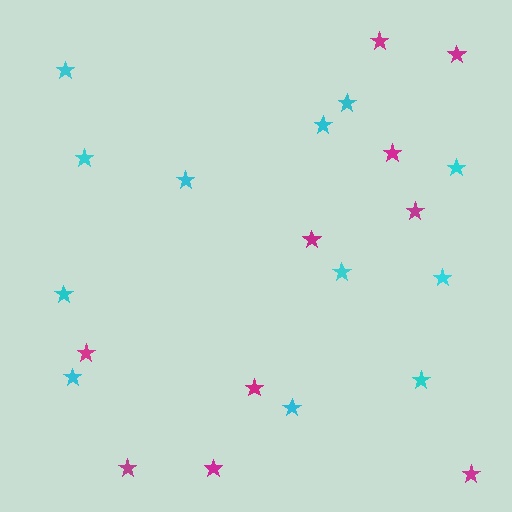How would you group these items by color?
There are 2 groups: one group of cyan stars (12) and one group of magenta stars (10).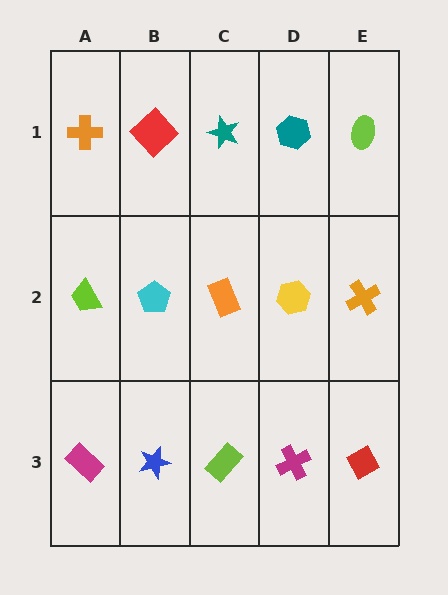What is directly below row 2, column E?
A red diamond.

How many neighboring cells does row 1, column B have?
3.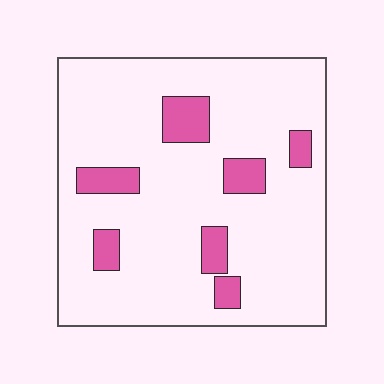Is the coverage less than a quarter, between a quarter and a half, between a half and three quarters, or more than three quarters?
Less than a quarter.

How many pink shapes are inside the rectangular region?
7.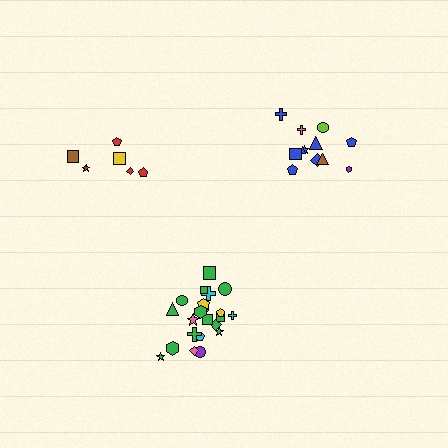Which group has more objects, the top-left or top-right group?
The top-right group.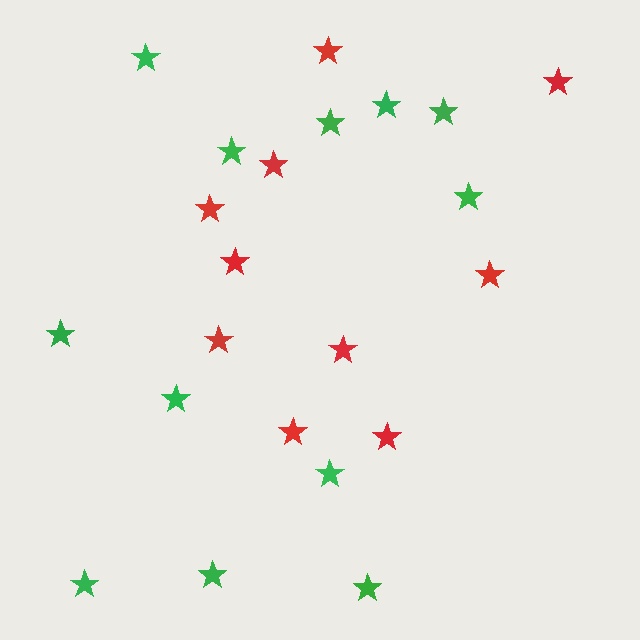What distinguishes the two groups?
There are 2 groups: one group of red stars (10) and one group of green stars (12).